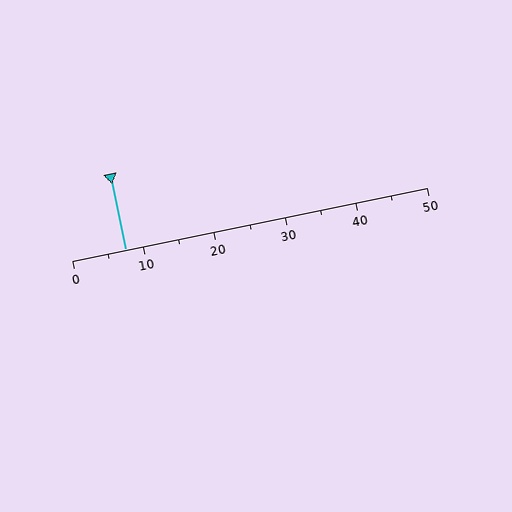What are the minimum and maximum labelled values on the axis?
The axis runs from 0 to 50.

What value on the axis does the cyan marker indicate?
The marker indicates approximately 7.5.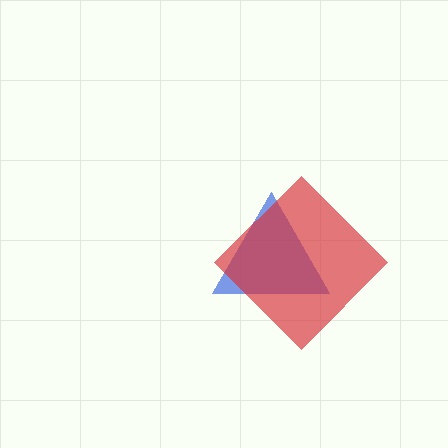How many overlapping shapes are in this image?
There are 2 overlapping shapes in the image.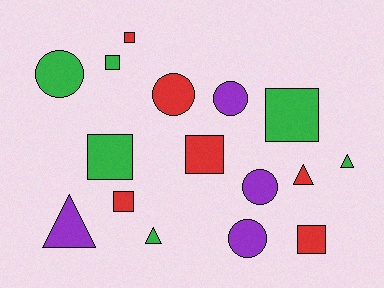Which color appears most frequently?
Green, with 6 objects.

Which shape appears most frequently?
Square, with 7 objects.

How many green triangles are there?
There are 2 green triangles.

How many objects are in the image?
There are 16 objects.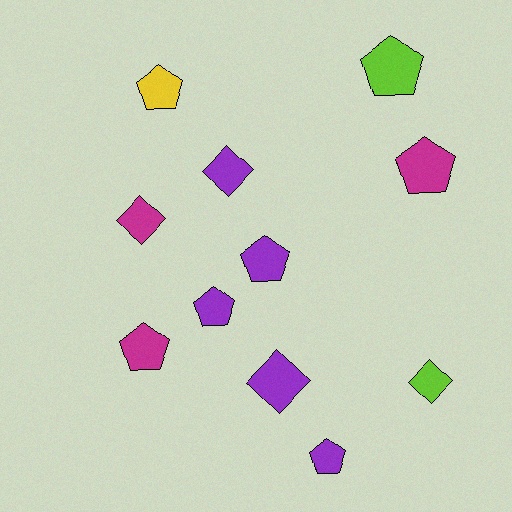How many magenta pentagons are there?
There are 2 magenta pentagons.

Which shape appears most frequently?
Pentagon, with 7 objects.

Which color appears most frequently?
Purple, with 5 objects.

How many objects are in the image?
There are 11 objects.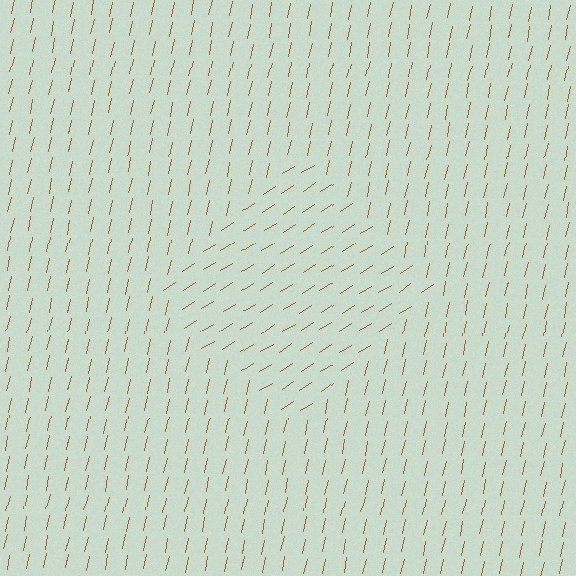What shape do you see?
I see a diamond.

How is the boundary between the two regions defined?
The boundary is defined purely by a change in line orientation (approximately 45 degrees difference). All lines are the same color and thickness.